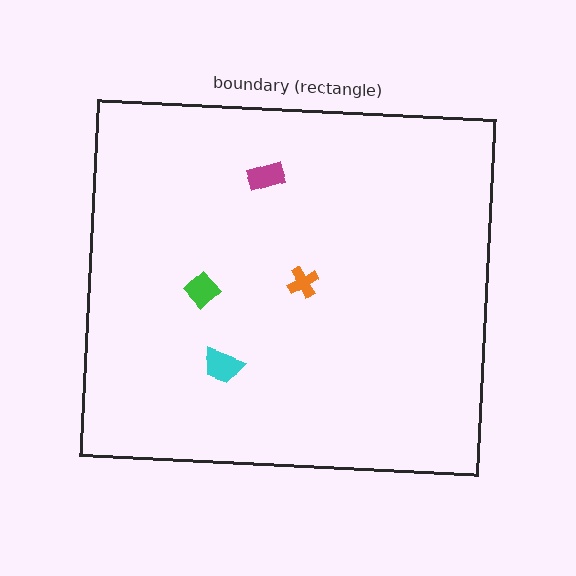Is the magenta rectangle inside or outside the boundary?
Inside.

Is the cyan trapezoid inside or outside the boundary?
Inside.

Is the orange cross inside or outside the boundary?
Inside.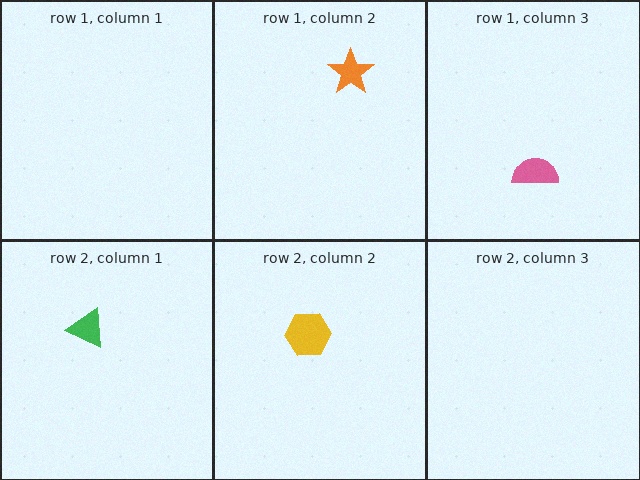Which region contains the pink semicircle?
The row 1, column 3 region.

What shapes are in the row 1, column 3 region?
The pink semicircle.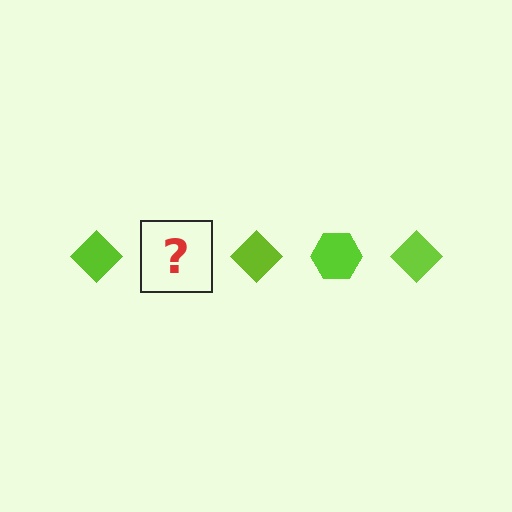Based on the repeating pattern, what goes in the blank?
The blank should be a lime hexagon.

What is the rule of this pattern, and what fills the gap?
The rule is that the pattern cycles through diamond, hexagon shapes in lime. The gap should be filled with a lime hexagon.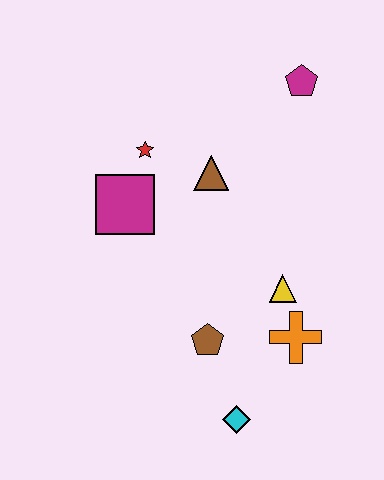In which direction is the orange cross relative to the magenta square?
The orange cross is to the right of the magenta square.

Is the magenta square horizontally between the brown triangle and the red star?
No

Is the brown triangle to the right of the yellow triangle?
No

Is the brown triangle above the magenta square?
Yes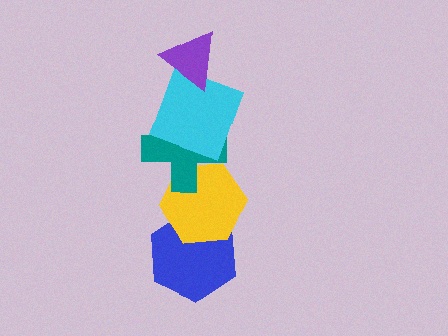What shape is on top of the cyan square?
The purple triangle is on top of the cyan square.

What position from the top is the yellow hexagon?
The yellow hexagon is 4th from the top.